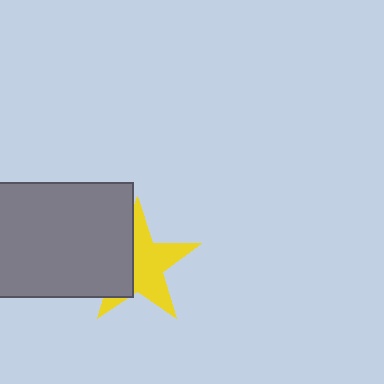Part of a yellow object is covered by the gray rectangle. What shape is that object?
It is a star.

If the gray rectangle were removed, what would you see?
You would see the complete yellow star.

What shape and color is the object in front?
The object in front is a gray rectangle.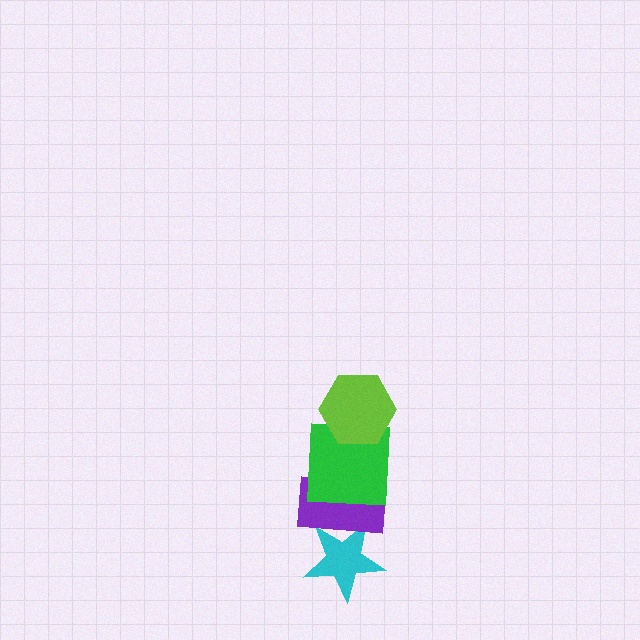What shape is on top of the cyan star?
The purple rectangle is on top of the cyan star.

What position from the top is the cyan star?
The cyan star is 4th from the top.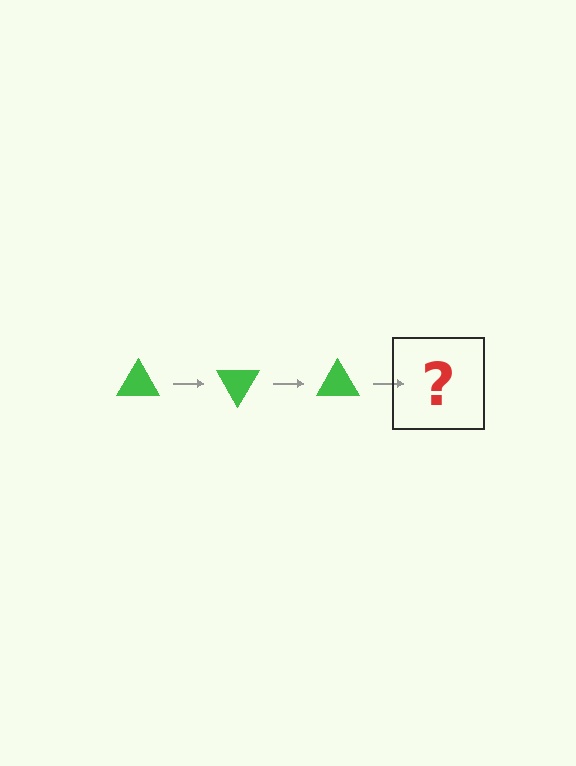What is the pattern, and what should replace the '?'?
The pattern is that the triangle rotates 60 degrees each step. The '?' should be a green triangle rotated 180 degrees.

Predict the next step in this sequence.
The next step is a green triangle rotated 180 degrees.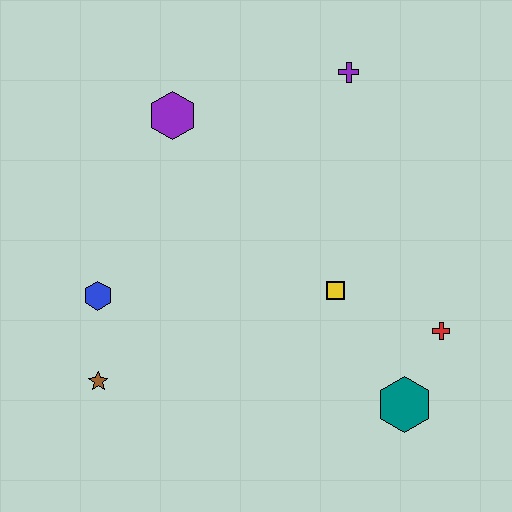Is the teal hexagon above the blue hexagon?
No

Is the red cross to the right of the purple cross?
Yes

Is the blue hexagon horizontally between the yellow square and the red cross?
No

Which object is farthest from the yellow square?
The brown star is farthest from the yellow square.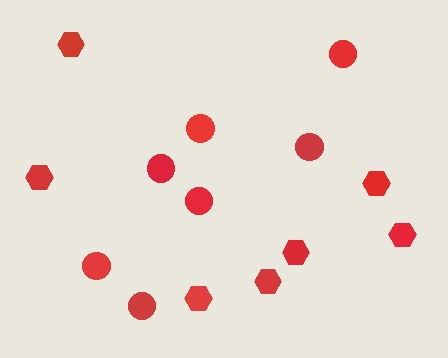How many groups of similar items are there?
There are 2 groups: one group of circles (7) and one group of hexagons (7).